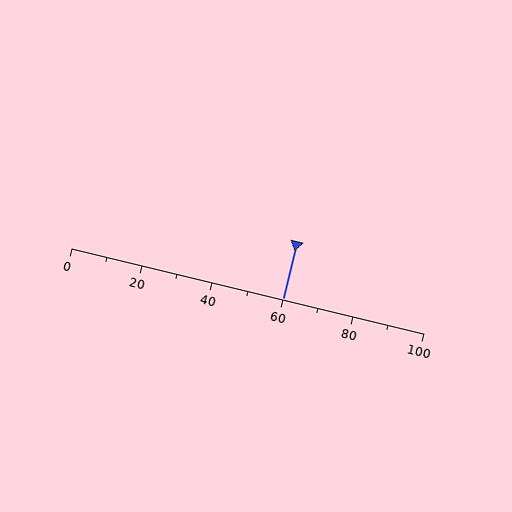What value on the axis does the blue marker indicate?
The marker indicates approximately 60.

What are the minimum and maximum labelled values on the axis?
The axis runs from 0 to 100.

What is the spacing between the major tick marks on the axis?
The major ticks are spaced 20 apart.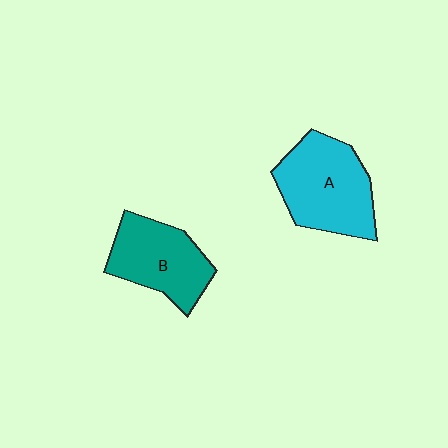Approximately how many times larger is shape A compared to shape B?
Approximately 1.2 times.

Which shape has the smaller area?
Shape B (teal).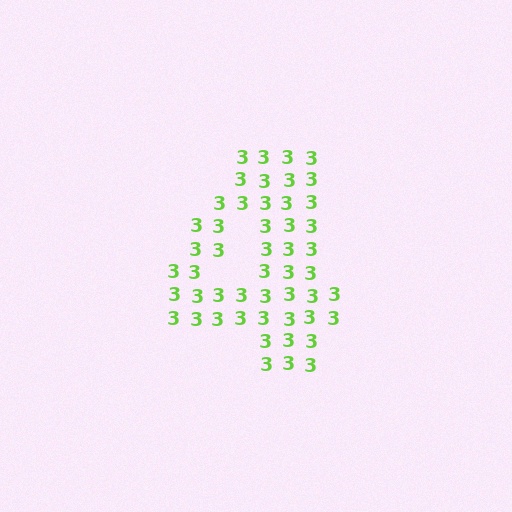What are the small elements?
The small elements are digit 3's.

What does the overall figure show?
The overall figure shows the digit 4.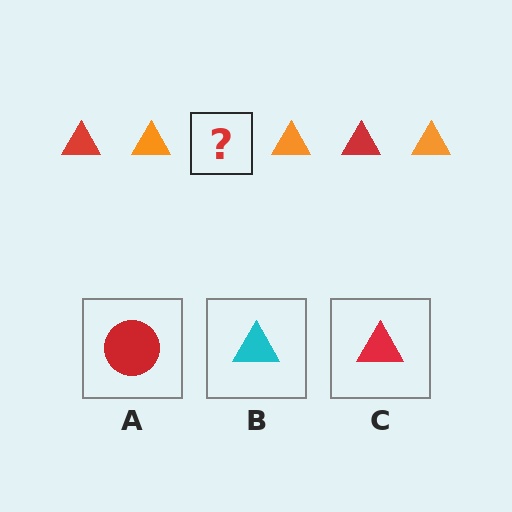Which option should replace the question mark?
Option C.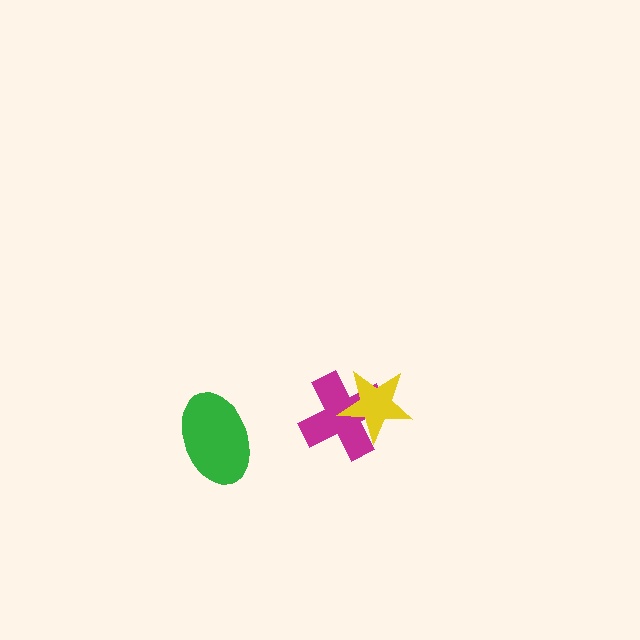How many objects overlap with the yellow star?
1 object overlaps with the yellow star.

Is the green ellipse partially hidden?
No, no other shape covers it.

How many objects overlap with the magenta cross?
1 object overlaps with the magenta cross.